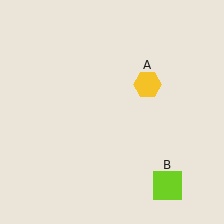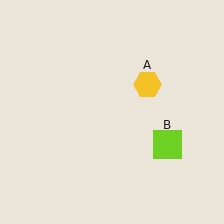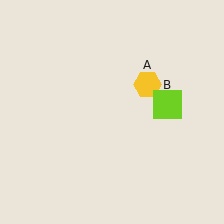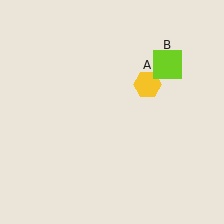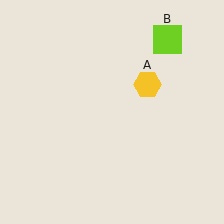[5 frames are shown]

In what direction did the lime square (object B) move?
The lime square (object B) moved up.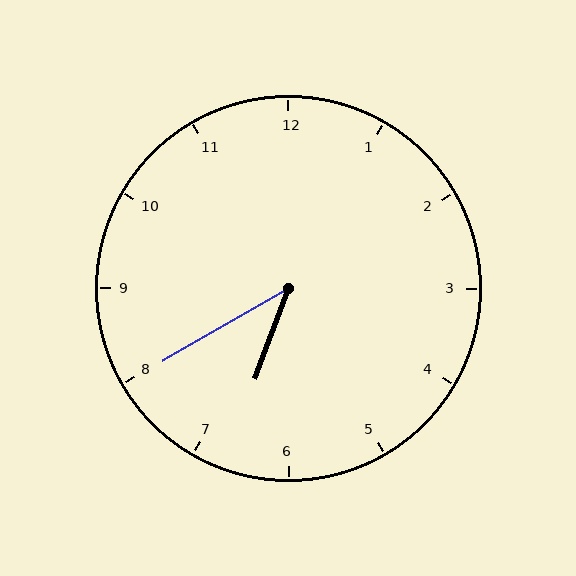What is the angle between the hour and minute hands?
Approximately 40 degrees.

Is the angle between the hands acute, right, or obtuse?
It is acute.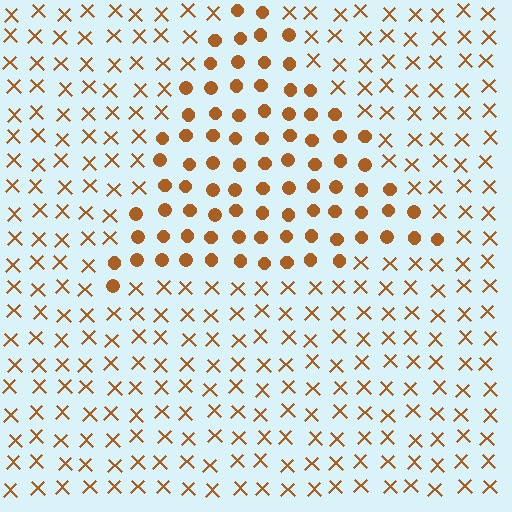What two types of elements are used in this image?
The image uses circles inside the triangle region and X marks outside it.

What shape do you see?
I see a triangle.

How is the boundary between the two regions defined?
The boundary is defined by a change in element shape: circles inside vs. X marks outside. All elements share the same color and spacing.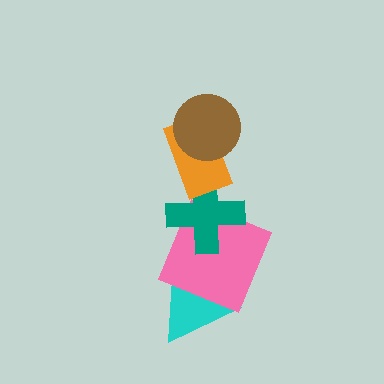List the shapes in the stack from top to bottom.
From top to bottom: the brown circle, the orange rectangle, the teal cross, the pink square, the cyan triangle.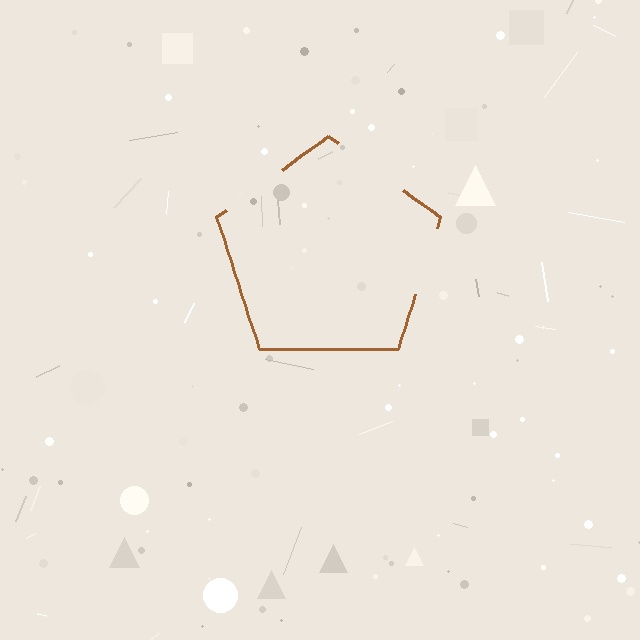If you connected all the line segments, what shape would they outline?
They would outline a pentagon.